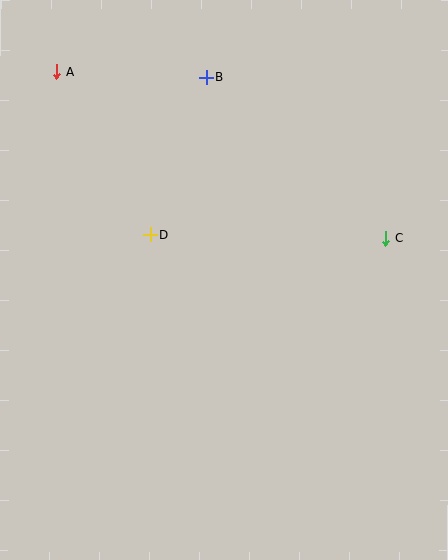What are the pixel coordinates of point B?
Point B is at (207, 77).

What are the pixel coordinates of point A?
Point A is at (57, 71).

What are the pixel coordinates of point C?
Point C is at (386, 239).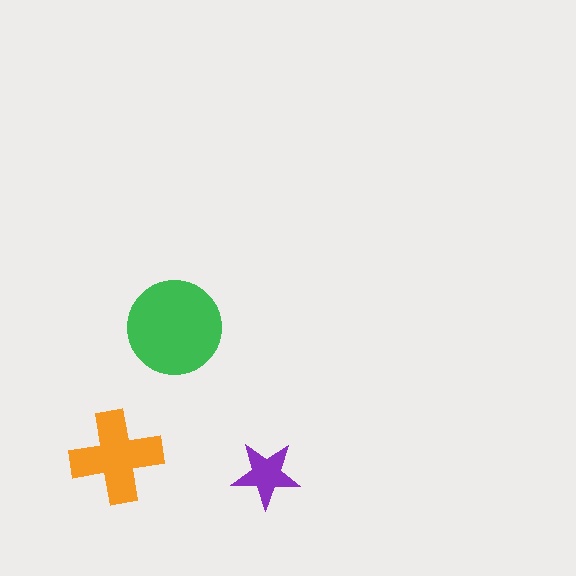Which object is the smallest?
The purple star.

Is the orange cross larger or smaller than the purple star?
Larger.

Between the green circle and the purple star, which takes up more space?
The green circle.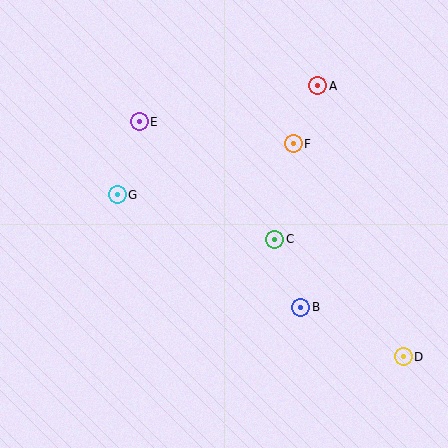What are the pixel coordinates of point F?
Point F is at (293, 144).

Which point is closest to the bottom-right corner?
Point D is closest to the bottom-right corner.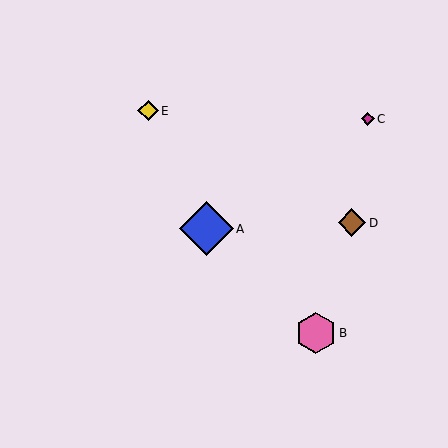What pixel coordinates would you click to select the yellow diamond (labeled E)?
Click at (148, 111) to select the yellow diamond E.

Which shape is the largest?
The blue diamond (labeled A) is the largest.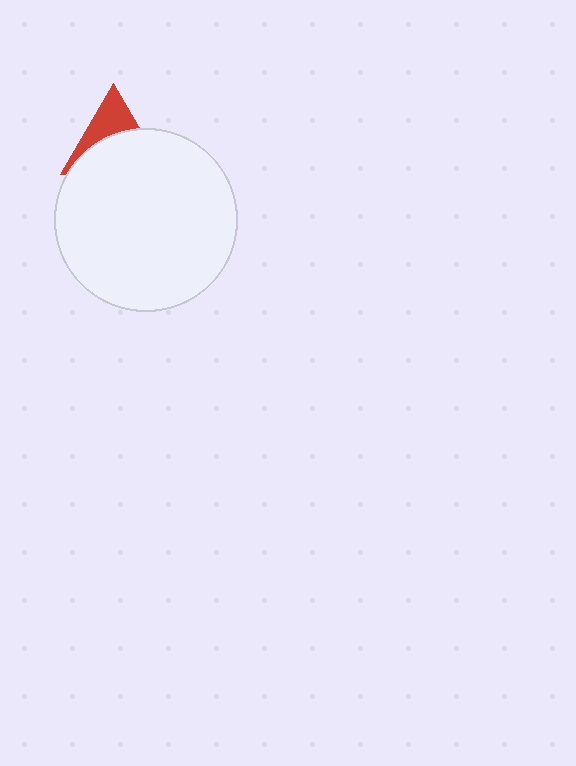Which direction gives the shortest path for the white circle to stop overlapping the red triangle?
Moving down gives the shortest separation.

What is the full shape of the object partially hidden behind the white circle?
The partially hidden object is a red triangle.